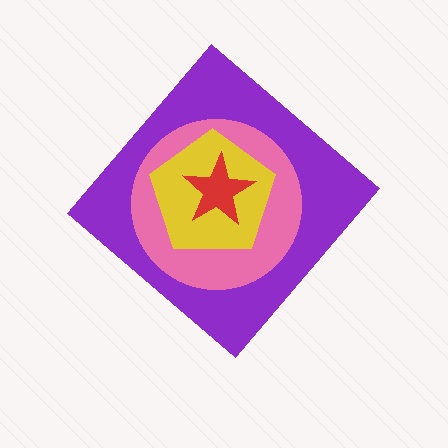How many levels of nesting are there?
4.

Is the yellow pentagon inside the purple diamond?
Yes.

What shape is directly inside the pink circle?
The yellow pentagon.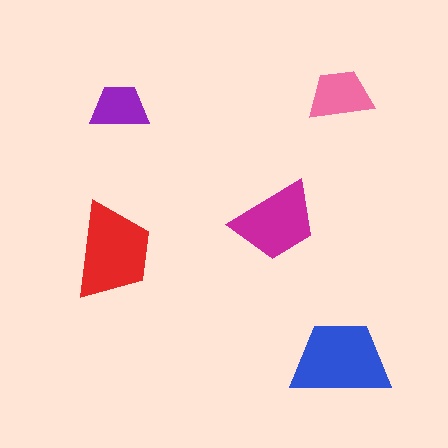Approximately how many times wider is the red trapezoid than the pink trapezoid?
About 1.5 times wider.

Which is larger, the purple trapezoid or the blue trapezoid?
The blue one.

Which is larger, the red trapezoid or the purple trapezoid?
The red one.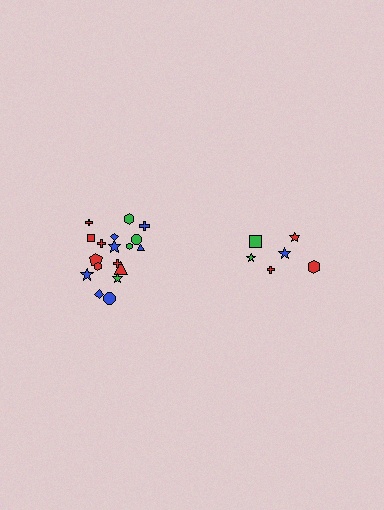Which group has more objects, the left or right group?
The left group.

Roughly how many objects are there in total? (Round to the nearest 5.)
Roughly 25 objects in total.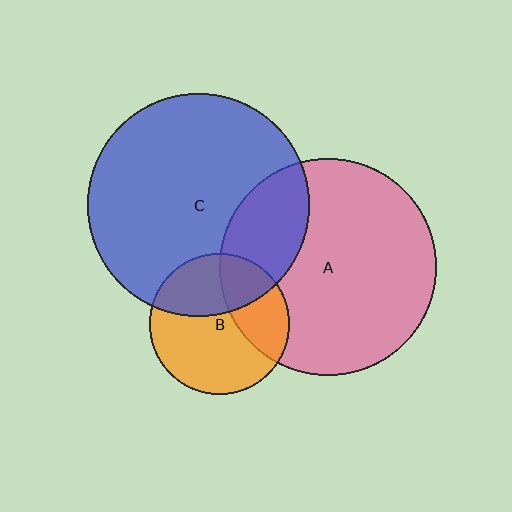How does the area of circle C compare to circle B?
Approximately 2.5 times.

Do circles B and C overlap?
Yes.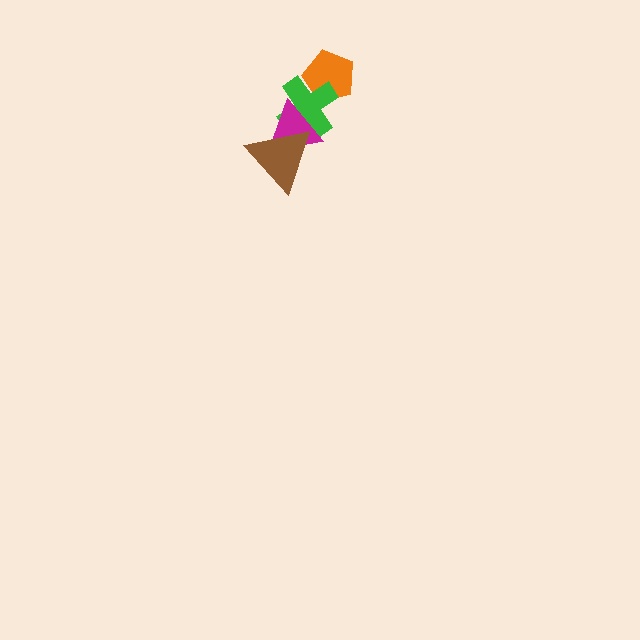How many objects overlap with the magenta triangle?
2 objects overlap with the magenta triangle.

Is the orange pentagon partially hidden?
Yes, it is partially covered by another shape.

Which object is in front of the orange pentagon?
The green cross is in front of the orange pentagon.